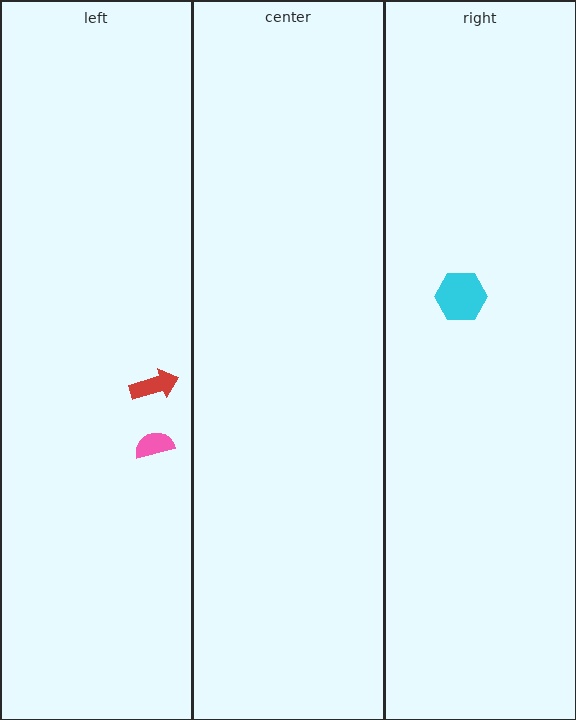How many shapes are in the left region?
2.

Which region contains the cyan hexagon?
The right region.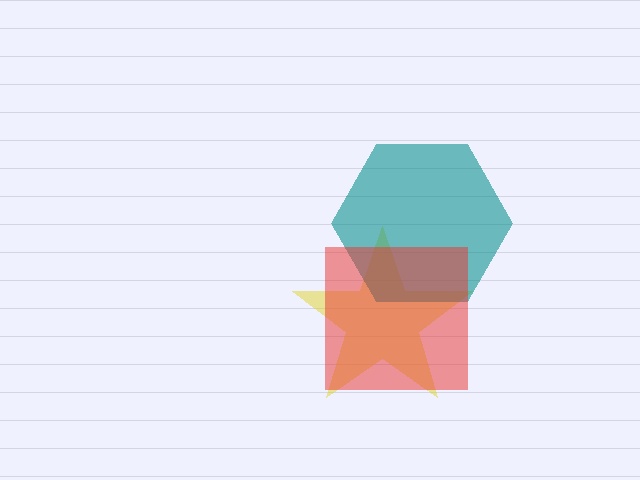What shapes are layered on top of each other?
The layered shapes are: a yellow star, a teal hexagon, a red square.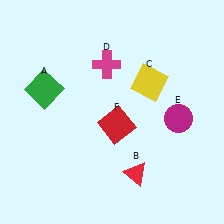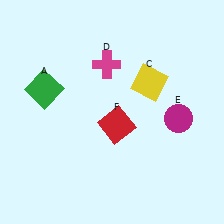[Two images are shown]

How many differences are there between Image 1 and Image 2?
There is 1 difference between the two images.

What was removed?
The red triangle (B) was removed in Image 2.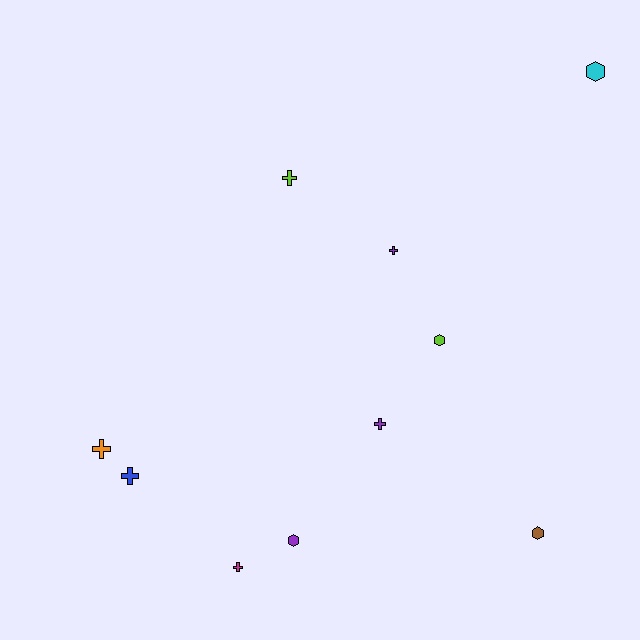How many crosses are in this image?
There are 6 crosses.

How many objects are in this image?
There are 10 objects.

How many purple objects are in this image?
There are 3 purple objects.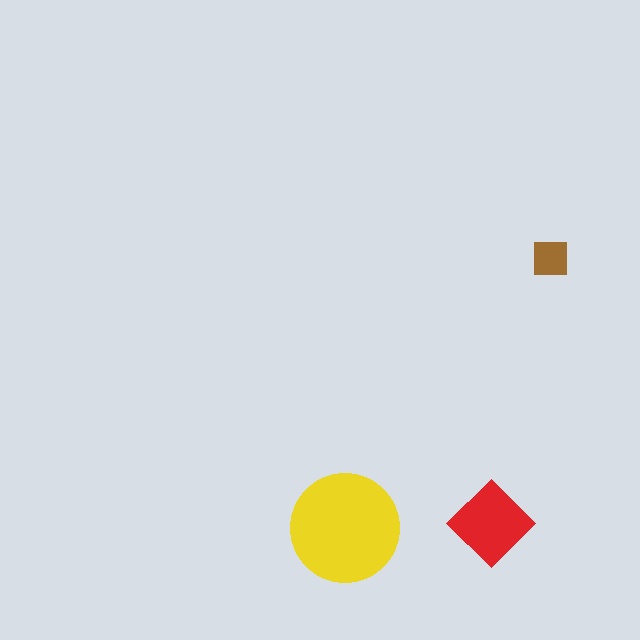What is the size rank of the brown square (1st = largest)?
3rd.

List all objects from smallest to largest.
The brown square, the red diamond, the yellow circle.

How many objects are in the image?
There are 3 objects in the image.